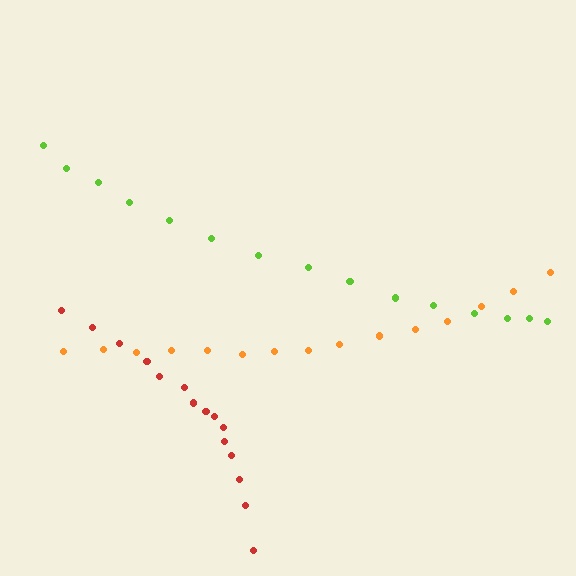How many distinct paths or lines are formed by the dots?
There are 3 distinct paths.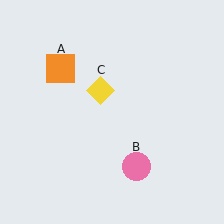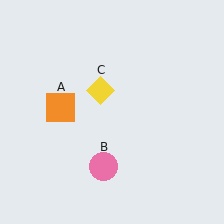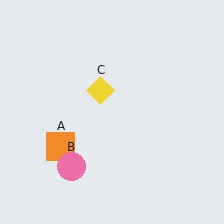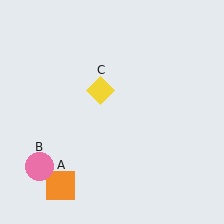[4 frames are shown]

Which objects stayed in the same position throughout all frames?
Yellow diamond (object C) remained stationary.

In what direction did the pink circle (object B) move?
The pink circle (object B) moved left.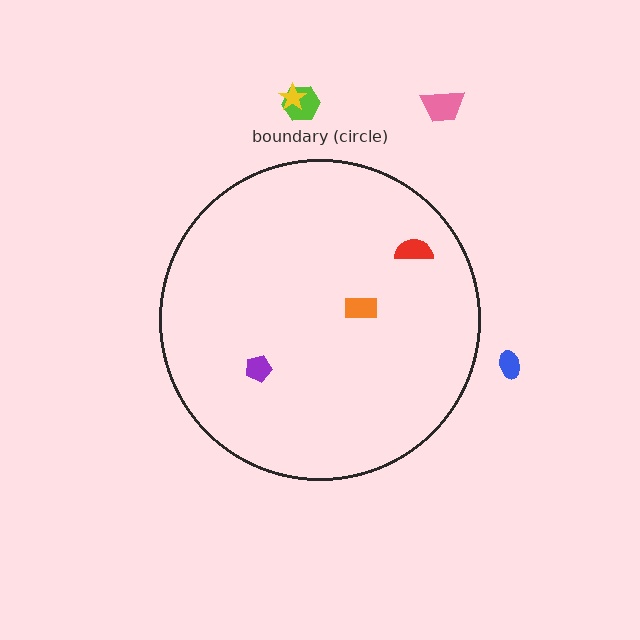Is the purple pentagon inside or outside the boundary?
Inside.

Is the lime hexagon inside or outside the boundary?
Outside.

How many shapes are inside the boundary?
3 inside, 4 outside.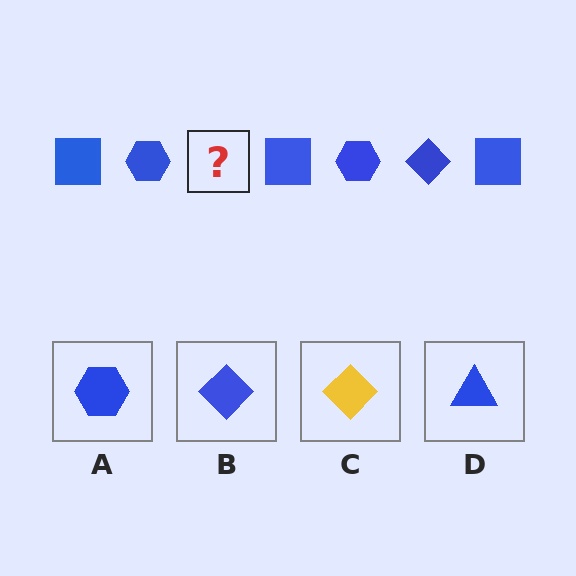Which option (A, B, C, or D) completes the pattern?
B.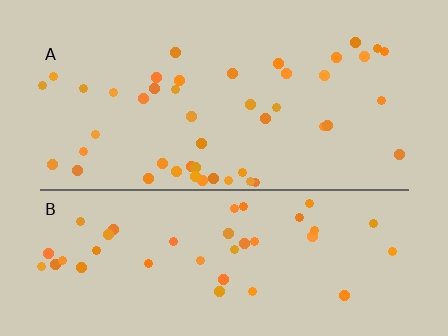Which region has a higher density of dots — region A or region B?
A (the top).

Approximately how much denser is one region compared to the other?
Approximately 1.1× — region A over region B.